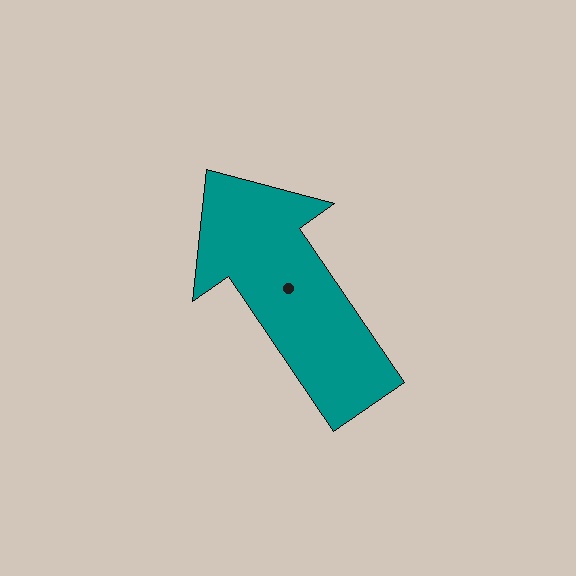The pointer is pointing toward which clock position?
Roughly 11 o'clock.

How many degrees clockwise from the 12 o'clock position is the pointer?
Approximately 326 degrees.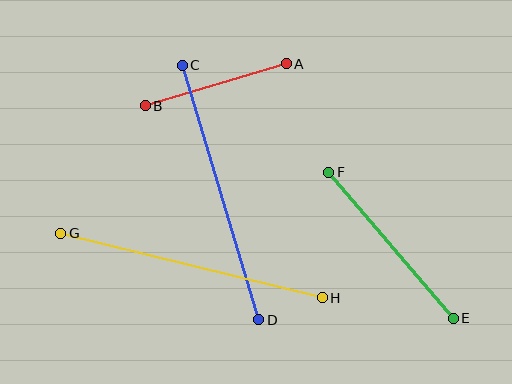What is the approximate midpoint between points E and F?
The midpoint is at approximately (391, 245) pixels.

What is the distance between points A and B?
The distance is approximately 147 pixels.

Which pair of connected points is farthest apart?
Points G and H are farthest apart.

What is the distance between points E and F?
The distance is approximately 192 pixels.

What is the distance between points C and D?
The distance is approximately 265 pixels.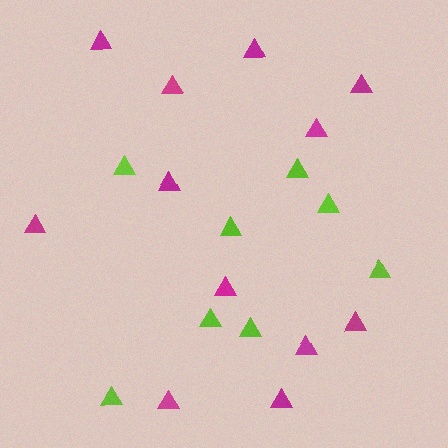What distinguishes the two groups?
There are 2 groups: one group of lime triangles (8) and one group of magenta triangles (12).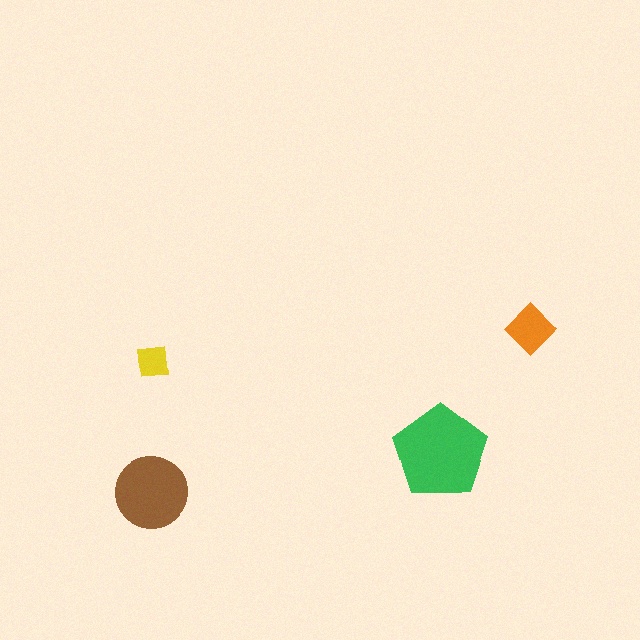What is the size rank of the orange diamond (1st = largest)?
3rd.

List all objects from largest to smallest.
The green pentagon, the brown circle, the orange diamond, the yellow square.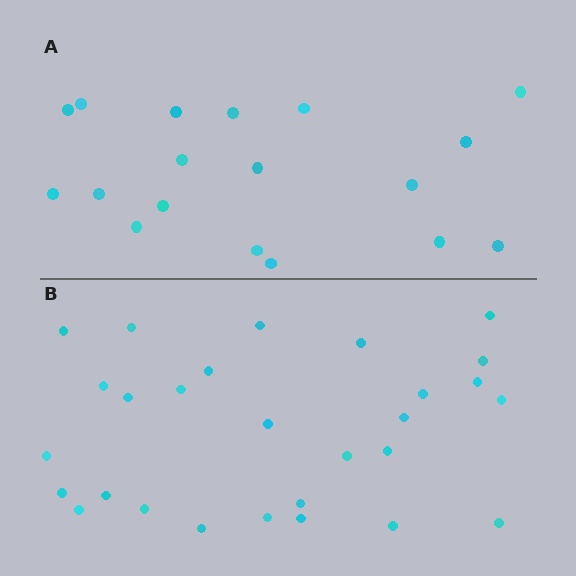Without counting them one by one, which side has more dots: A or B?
Region B (the bottom region) has more dots.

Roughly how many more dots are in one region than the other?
Region B has roughly 10 or so more dots than region A.